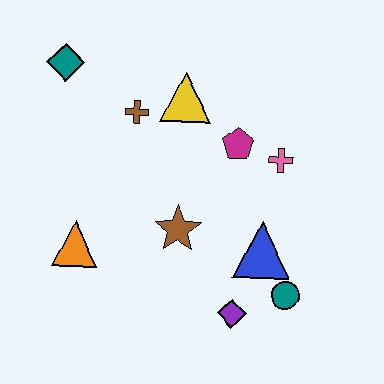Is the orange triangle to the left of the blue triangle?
Yes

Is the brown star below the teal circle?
No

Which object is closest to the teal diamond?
The brown cross is closest to the teal diamond.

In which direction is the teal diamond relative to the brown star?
The teal diamond is above the brown star.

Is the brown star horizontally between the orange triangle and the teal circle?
Yes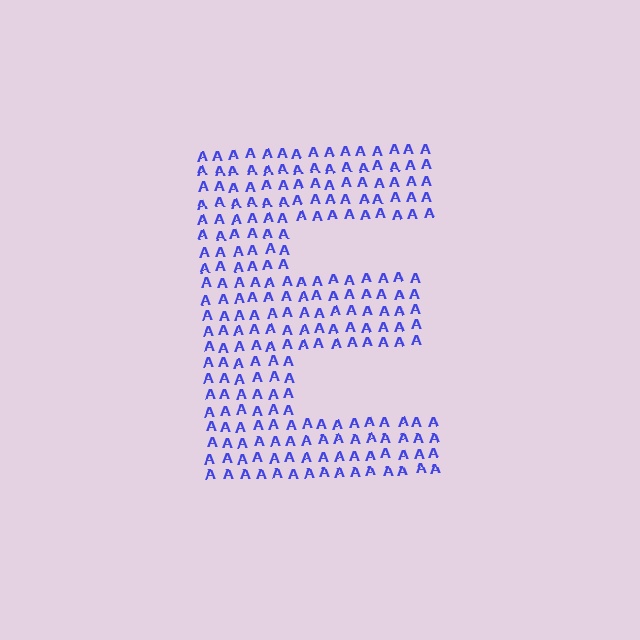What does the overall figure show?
The overall figure shows the letter E.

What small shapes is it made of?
It is made of small letter A's.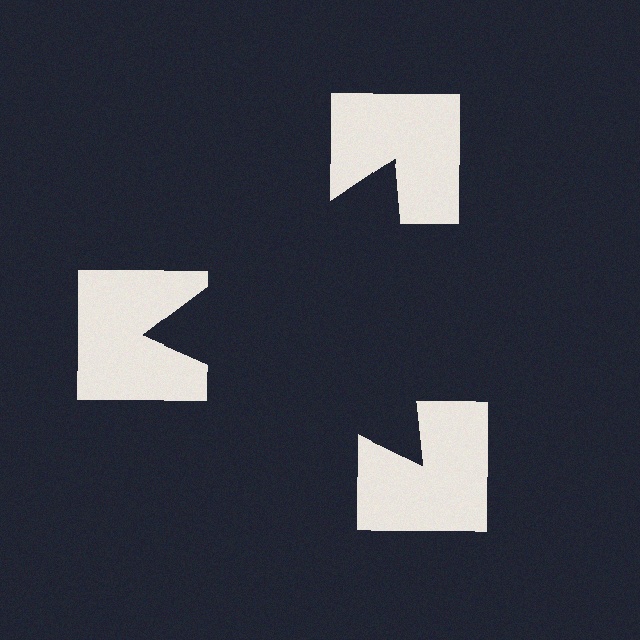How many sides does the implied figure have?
3 sides.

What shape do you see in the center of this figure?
An illusory triangle — its edges are inferred from the aligned wedge cuts in the notched squares, not physically drawn.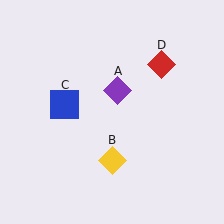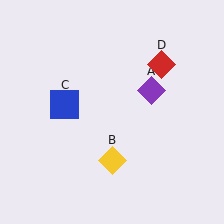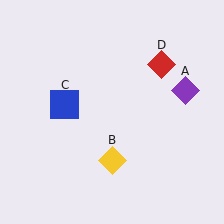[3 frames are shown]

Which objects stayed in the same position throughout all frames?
Yellow diamond (object B) and blue square (object C) and red diamond (object D) remained stationary.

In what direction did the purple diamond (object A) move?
The purple diamond (object A) moved right.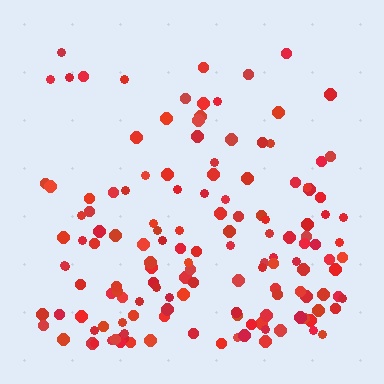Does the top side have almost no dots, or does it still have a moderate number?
Still a moderate number, just noticeably fewer than the bottom.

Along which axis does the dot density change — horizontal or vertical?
Vertical.